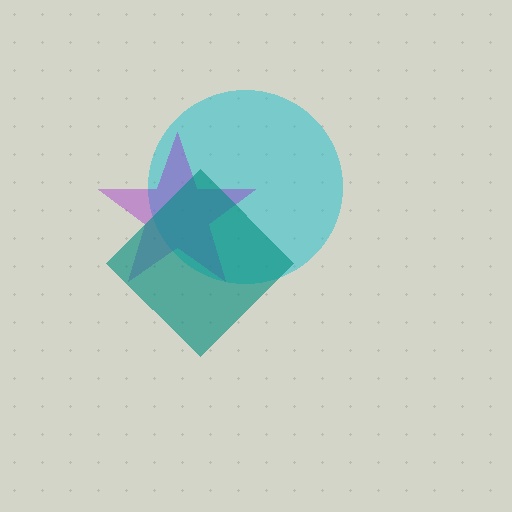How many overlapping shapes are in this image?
There are 3 overlapping shapes in the image.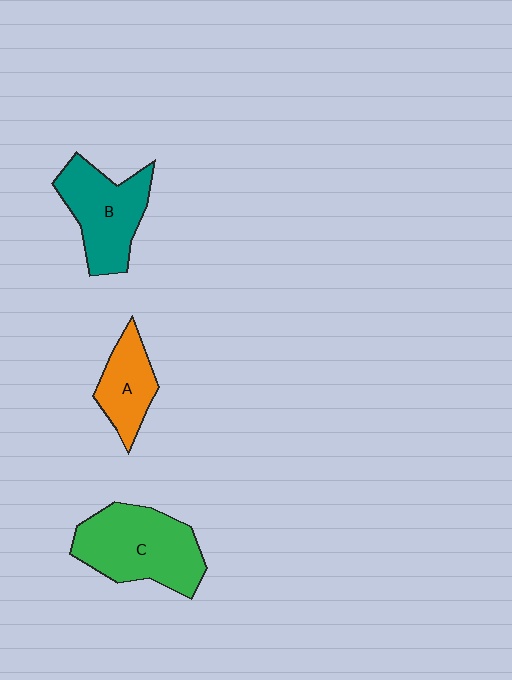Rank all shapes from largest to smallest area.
From largest to smallest: C (green), B (teal), A (orange).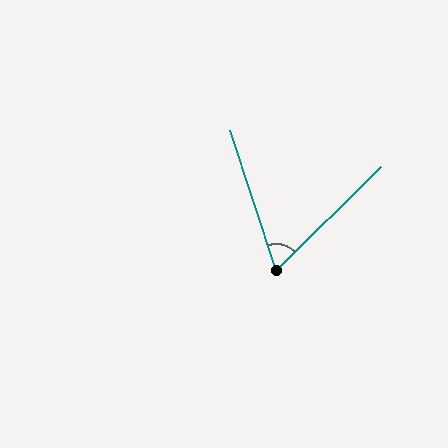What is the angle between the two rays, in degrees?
Approximately 64 degrees.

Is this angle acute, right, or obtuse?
It is acute.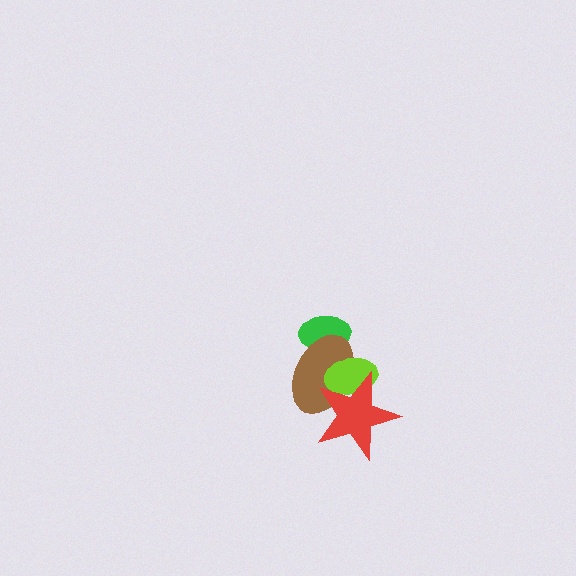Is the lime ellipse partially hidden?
Yes, it is partially covered by another shape.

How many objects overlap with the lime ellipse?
2 objects overlap with the lime ellipse.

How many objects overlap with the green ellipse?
1 object overlaps with the green ellipse.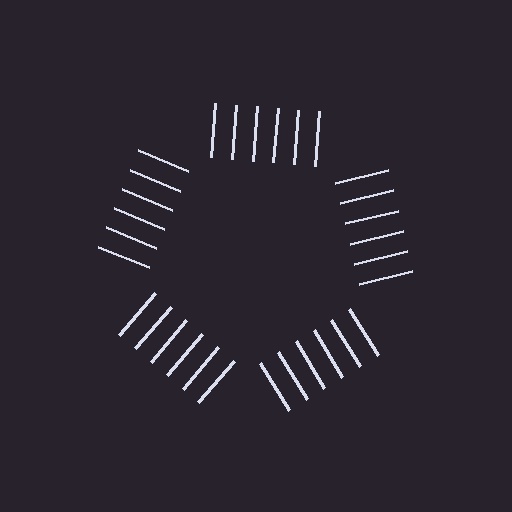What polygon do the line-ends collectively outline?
An illusory pentagon — the line segments terminate on its edges but no continuous stroke is drawn.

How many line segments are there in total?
30 — 6 along each of the 5 edges.